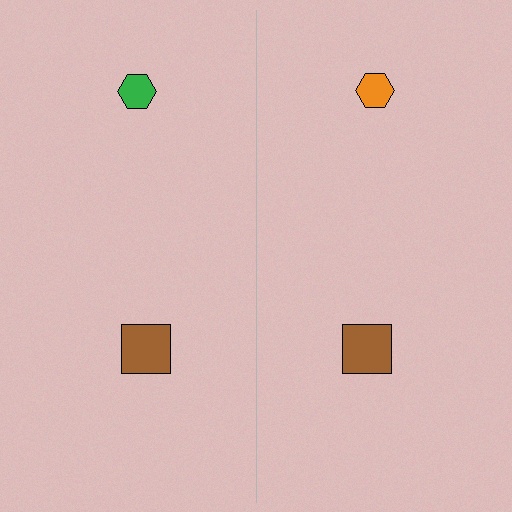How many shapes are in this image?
There are 4 shapes in this image.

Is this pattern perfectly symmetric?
No, the pattern is not perfectly symmetric. The orange hexagon on the right side breaks the symmetry — its mirror counterpart is green.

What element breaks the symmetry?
The orange hexagon on the right side breaks the symmetry — its mirror counterpart is green.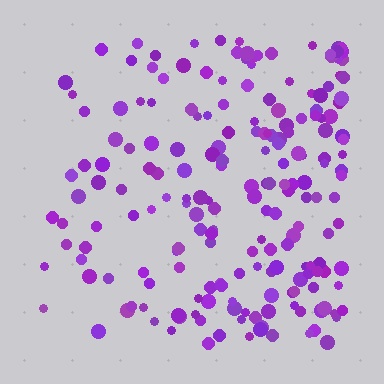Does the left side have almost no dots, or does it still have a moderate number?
Still a moderate number, just noticeably fewer than the right.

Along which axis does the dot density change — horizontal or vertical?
Horizontal.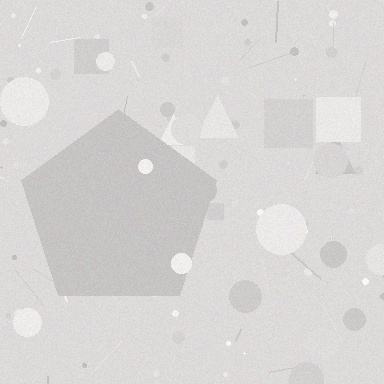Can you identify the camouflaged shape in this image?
The camouflaged shape is a pentagon.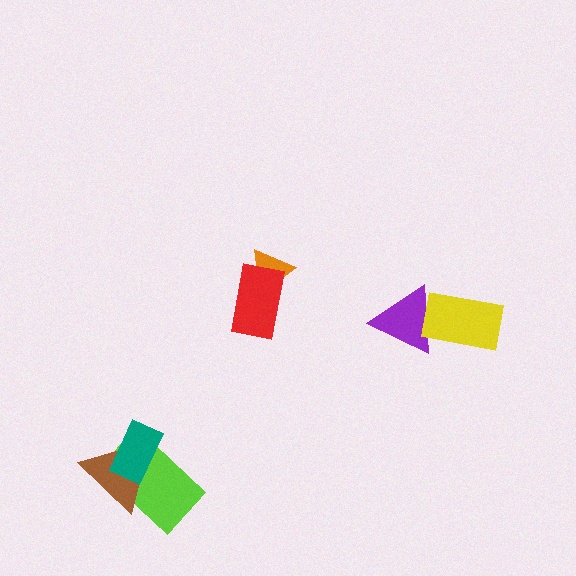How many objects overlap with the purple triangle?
1 object overlaps with the purple triangle.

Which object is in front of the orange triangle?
The red rectangle is in front of the orange triangle.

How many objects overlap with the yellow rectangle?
1 object overlaps with the yellow rectangle.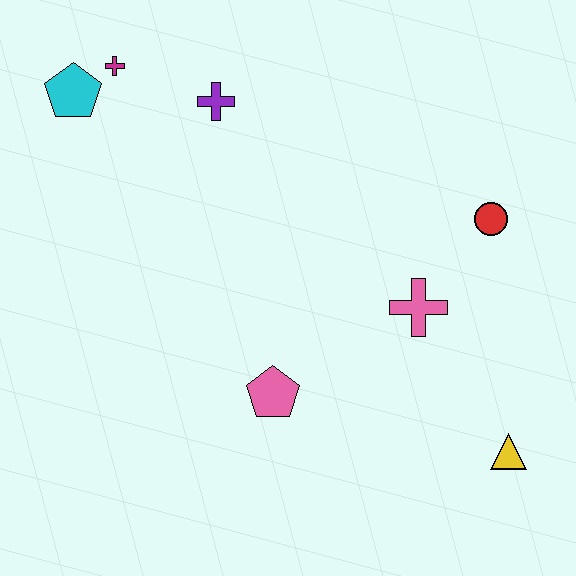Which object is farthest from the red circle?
The cyan pentagon is farthest from the red circle.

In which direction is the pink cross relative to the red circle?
The pink cross is below the red circle.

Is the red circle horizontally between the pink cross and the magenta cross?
No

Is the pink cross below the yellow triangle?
No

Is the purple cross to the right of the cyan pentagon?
Yes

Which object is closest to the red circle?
The pink cross is closest to the red circle.